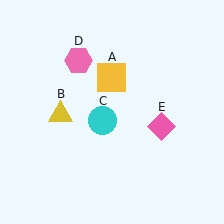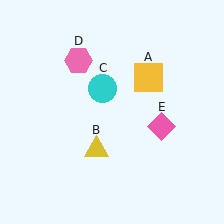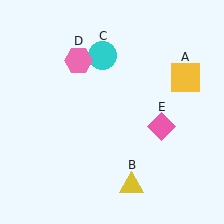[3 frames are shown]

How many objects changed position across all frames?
3 objects changed position: yellow square (object A), yellow triangle (object B), cyan circle (object C).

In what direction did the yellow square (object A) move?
The yellow square (object A) moved right.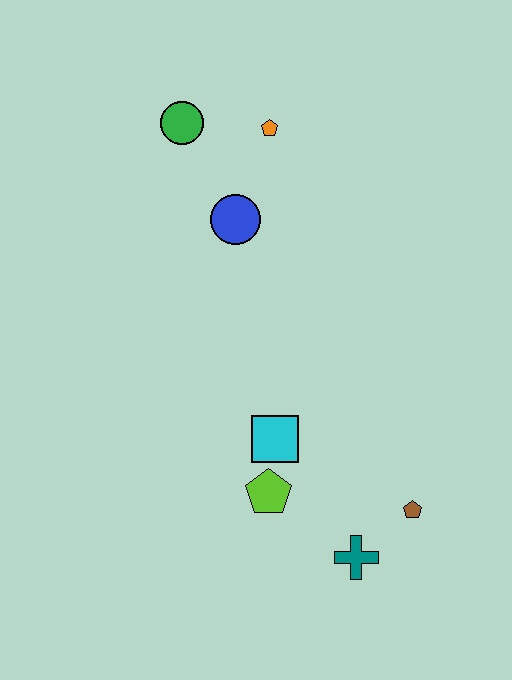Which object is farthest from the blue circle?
The teal cross is farthest from the blue circle.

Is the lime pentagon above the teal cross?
Yes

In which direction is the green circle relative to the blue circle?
The green circle is above the blue circle.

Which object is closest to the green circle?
The orange pentagon is closest to the green circle.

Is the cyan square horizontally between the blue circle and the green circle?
No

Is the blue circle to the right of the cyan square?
No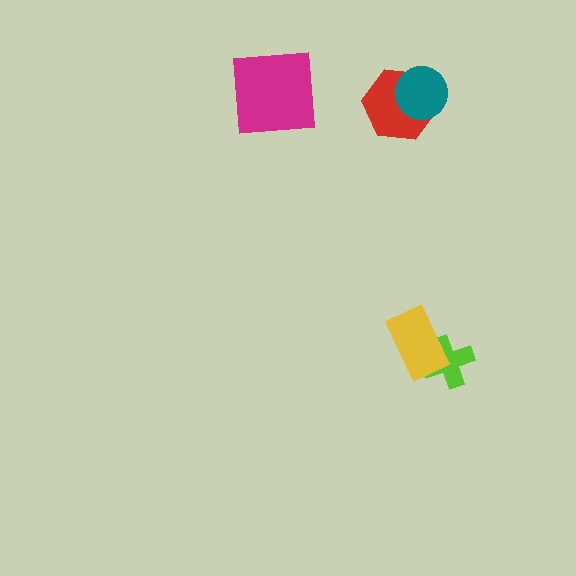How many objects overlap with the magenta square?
0 objects overlap with the magenta square.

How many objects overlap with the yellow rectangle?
1 object overlaps with the yellow rectangle.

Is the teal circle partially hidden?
No, no other shape covers it.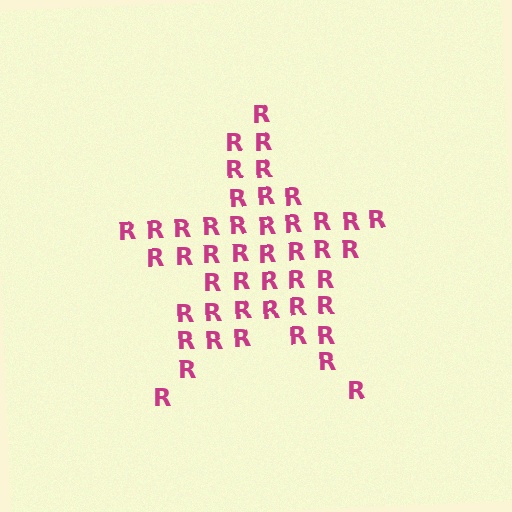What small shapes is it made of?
It is made of small letter R's.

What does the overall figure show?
The overall figure shows a star.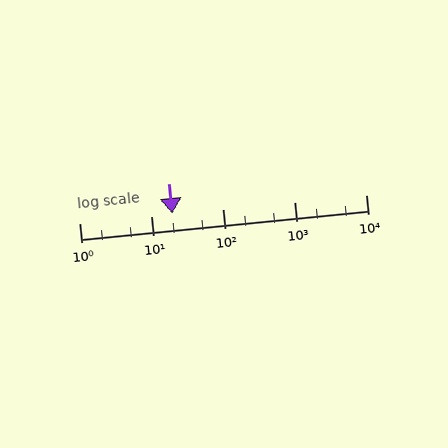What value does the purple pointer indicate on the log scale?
The pointer indicates approximately 20.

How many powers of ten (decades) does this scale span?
The scale spans 4 decades, from 1 to 10000.